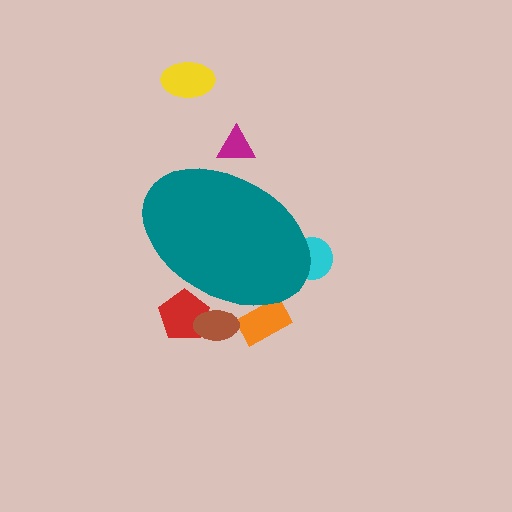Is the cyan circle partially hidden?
Yes, the cyan circle is partially hidden behind the teal ellipse.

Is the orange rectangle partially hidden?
Yes, the orange rectangle is partially hidden behind the teal ellipse.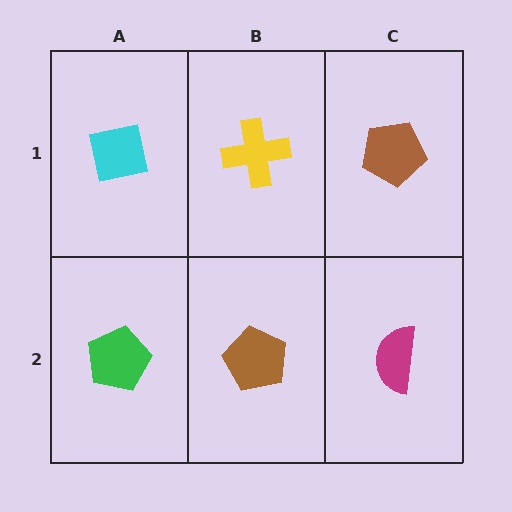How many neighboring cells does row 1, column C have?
2.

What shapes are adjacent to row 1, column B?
A brown pentagon (row 2, column B), a cyan square (row 1, column A), a brown pentagon (row 1, column C).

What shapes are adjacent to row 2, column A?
A cyan square (row 1, column A), a brown pentagon (row 2, column B).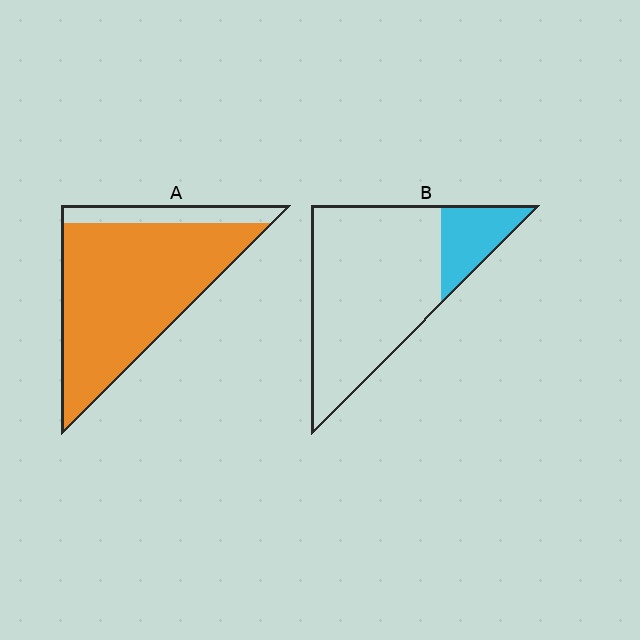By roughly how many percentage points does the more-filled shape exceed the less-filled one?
By roughly 65 percentage points (A over B).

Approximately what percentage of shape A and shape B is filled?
A is approximately 85% and B is approximately 20%.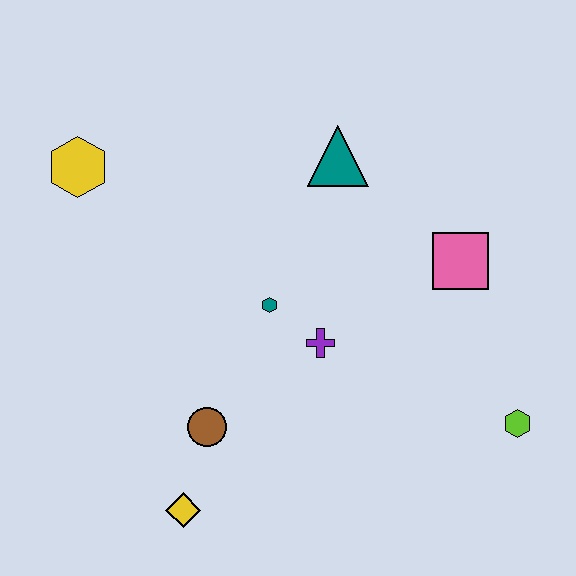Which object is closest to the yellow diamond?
The brown circle is closest to the yellow diamond.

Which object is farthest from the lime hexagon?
The yellow hexagon is farthest from the lime hexagon.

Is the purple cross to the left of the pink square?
Yes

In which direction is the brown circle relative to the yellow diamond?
The brown circle is above the yellow diamond.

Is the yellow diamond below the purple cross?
Yes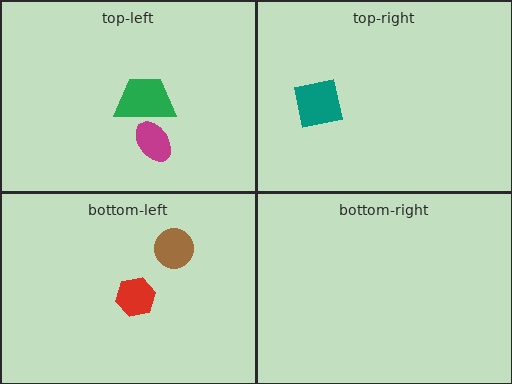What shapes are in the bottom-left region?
The brown circle, the red hexagon.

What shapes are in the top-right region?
The teal square.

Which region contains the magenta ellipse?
The top-left region.